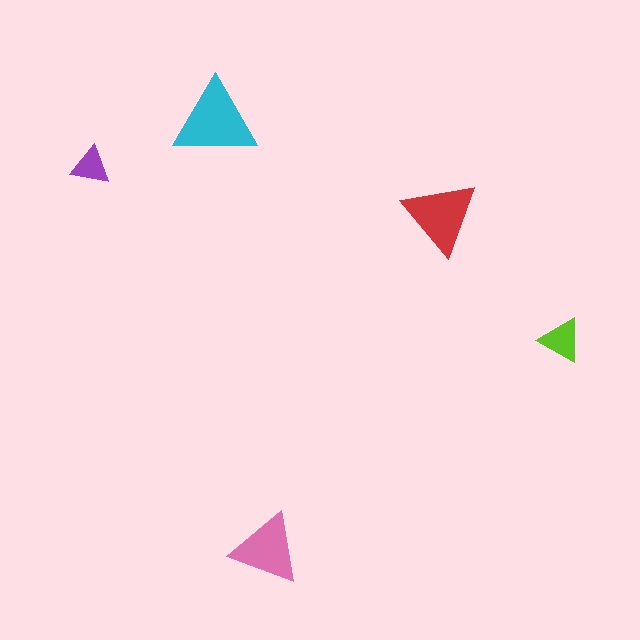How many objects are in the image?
There are 5 objects in the image.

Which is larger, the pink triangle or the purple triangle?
The pink one.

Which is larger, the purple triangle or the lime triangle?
The lime one.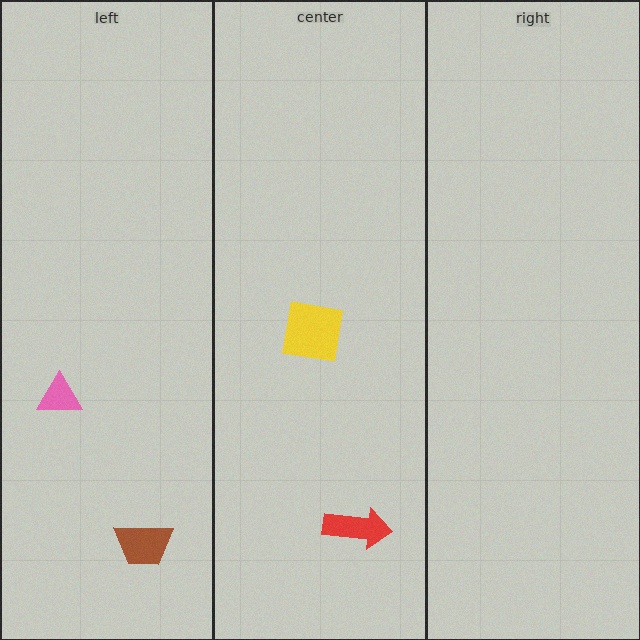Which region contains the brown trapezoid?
The left region.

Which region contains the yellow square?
The center region.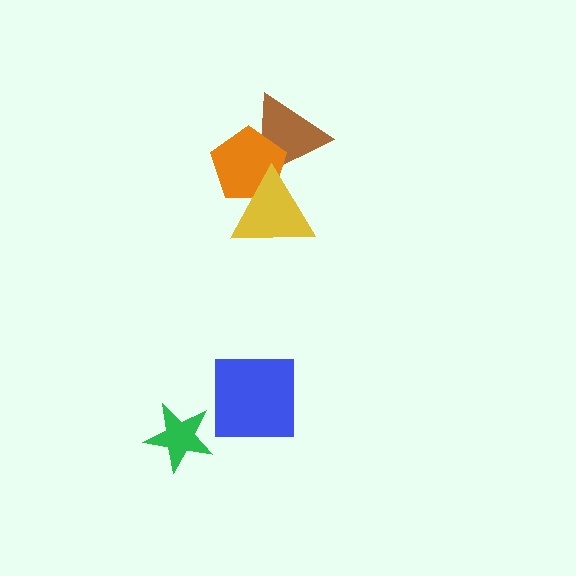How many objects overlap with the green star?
0 objects overlap with the green star.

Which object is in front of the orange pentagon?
The yellow triangle is in front of the orange pentagon.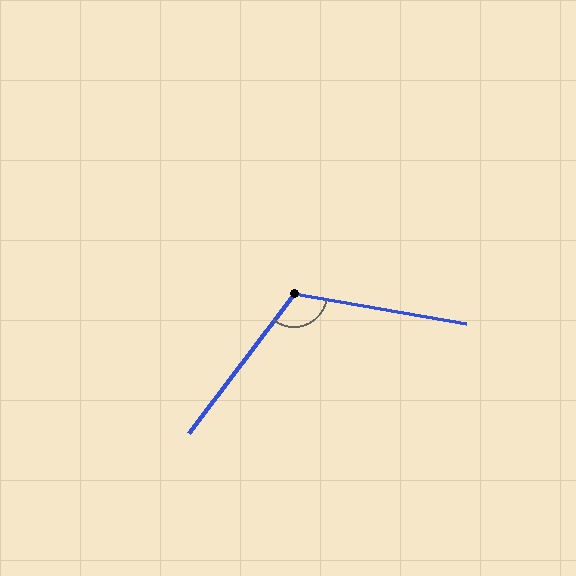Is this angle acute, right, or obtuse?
It is obtuse.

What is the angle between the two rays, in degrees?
Approximately 117 degrees.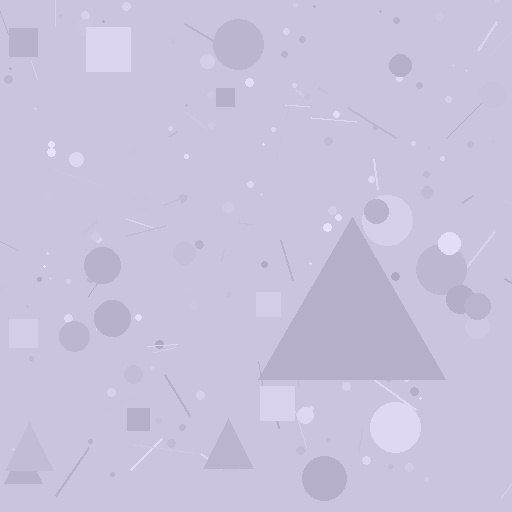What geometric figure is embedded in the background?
A triangle is embedded in the background.